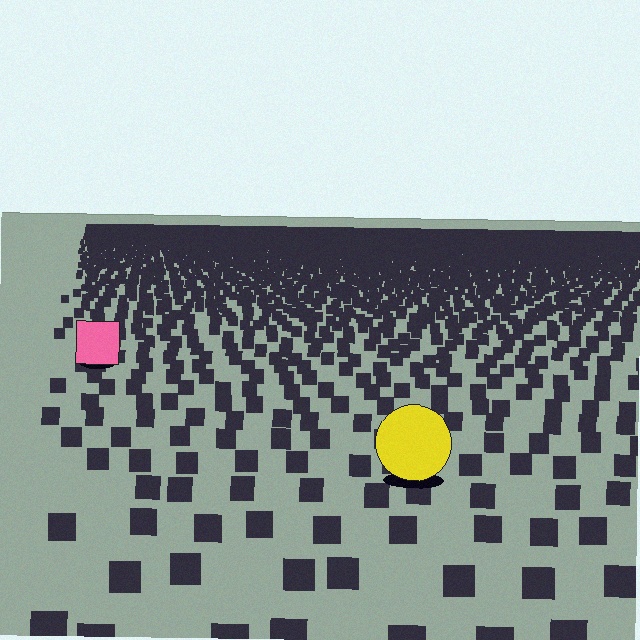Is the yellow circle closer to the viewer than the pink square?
Yes. The yellow circle is closer — you can tell from the texture gradient: the ground texture is coarser near it.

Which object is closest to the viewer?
The yellow circle is closest. The texture marks near it are larger and more spread out.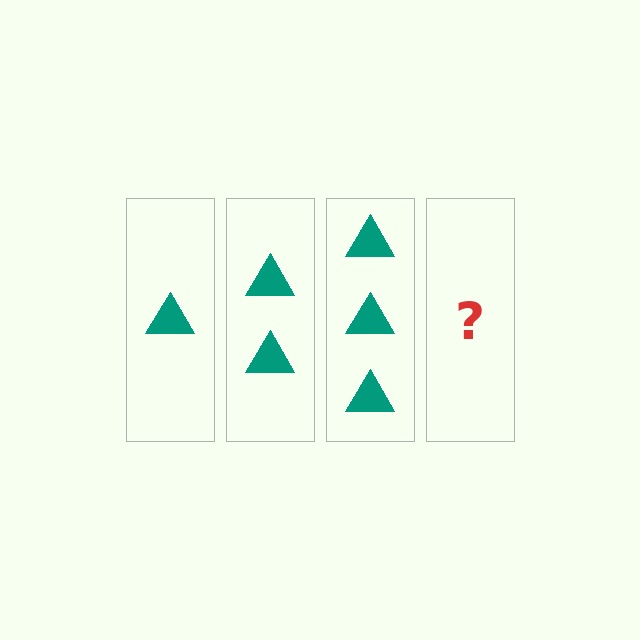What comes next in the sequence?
The next element should be 4 triangles.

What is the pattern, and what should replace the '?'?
The pattern is that each step adds one more triangle. The '?' should be 4 triangles.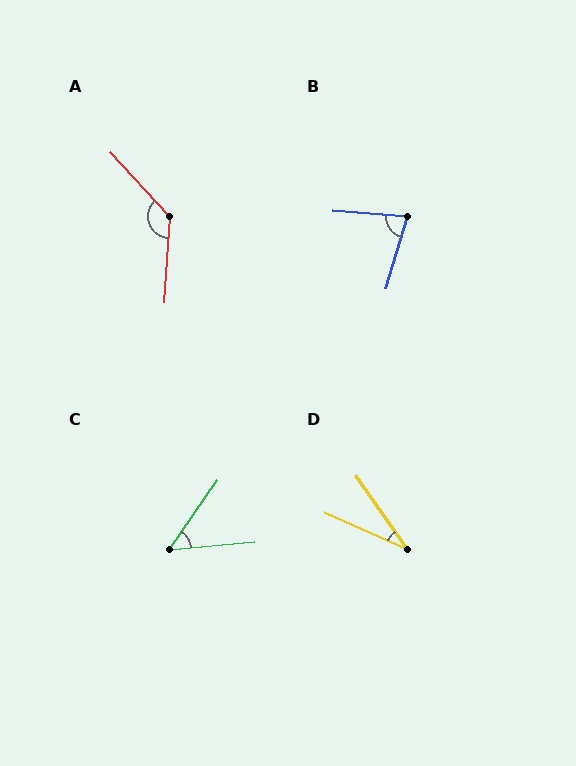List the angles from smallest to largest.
D (31°), C (50°), B (78°), A (134°).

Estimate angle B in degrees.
Approximately 78 degrees.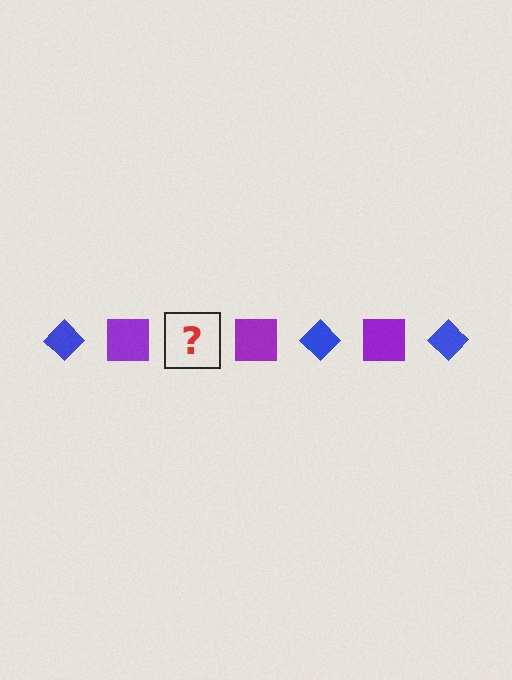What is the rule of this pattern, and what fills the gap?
The rule is that the pattern alternates between blue diamond and purple square. The gap should be filled with a blue diamond.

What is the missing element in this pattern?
The missing element is a blue diamond.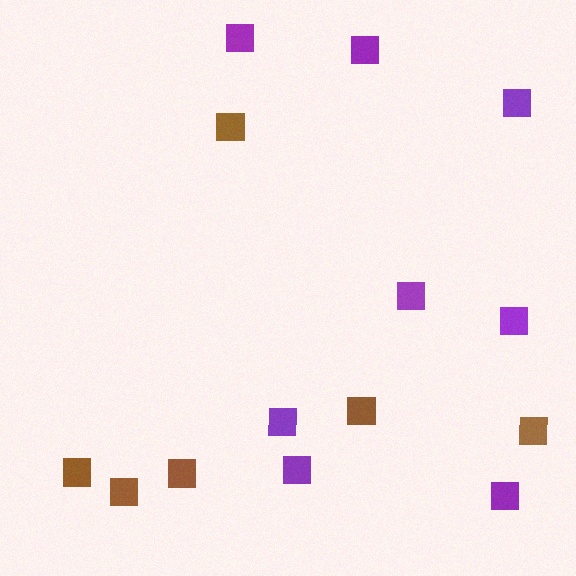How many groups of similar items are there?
There are 2 groups: one group of purple squares (8) and one group of brown squares (6).